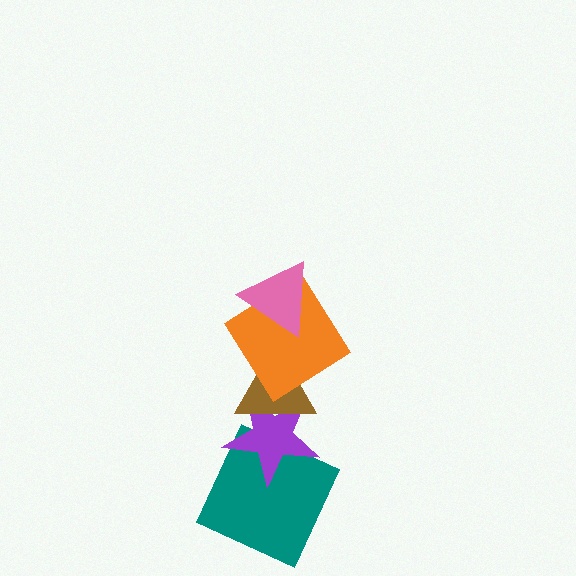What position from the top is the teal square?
The teal square is 5th from the top.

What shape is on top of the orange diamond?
The pink triangle is on top of the orange diamond.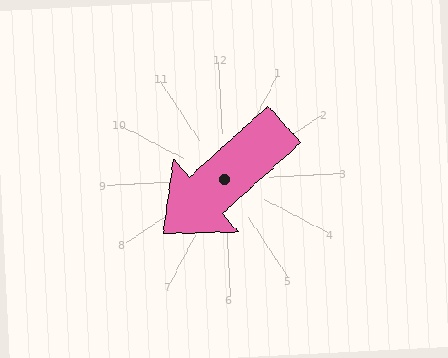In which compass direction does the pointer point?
Southwest.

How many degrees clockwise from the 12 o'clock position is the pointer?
Approximately 231 degrees.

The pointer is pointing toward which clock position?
Roughly 8 o'clock.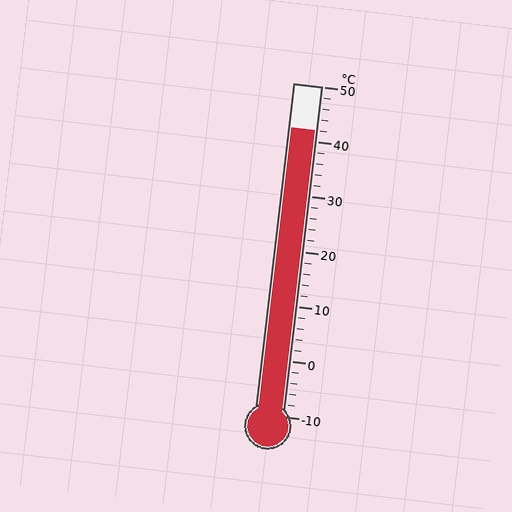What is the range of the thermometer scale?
The thermometer scale ranges from -10°C to 50°C.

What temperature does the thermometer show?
The thermometer shows approximately 42°C.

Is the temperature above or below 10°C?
The temperature is above 10°C.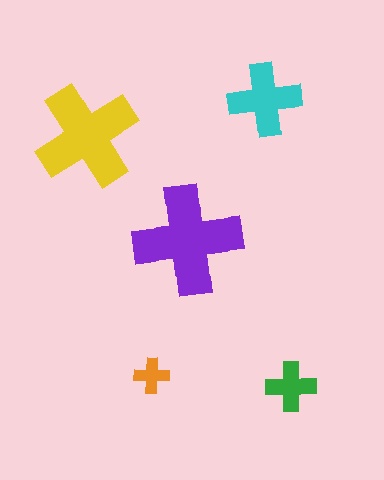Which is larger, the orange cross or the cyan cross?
The cyan one.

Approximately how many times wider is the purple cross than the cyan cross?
About 1.5 times wider.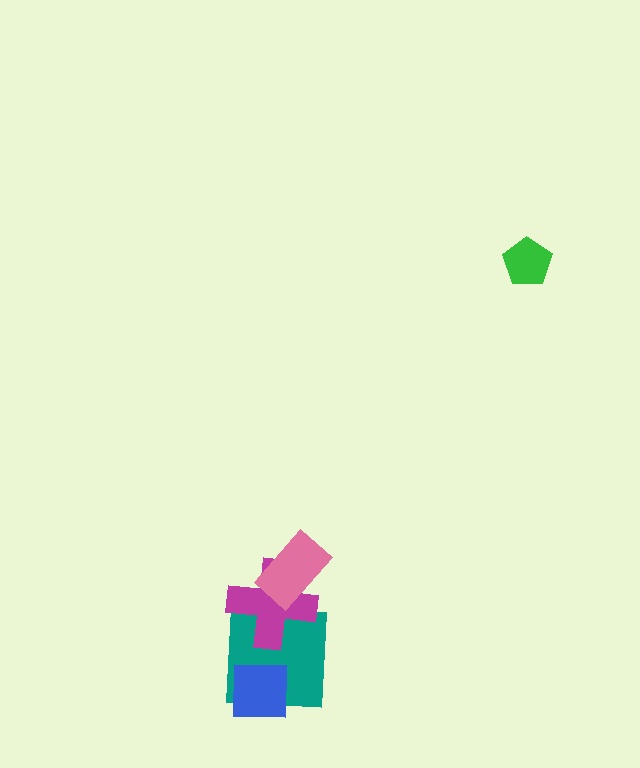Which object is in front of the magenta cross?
The pink rectangle is in front of the magenta cross.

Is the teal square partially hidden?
Yes, it is partially covered by another shape.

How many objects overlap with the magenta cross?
2 objects overlap with the magenta cross.